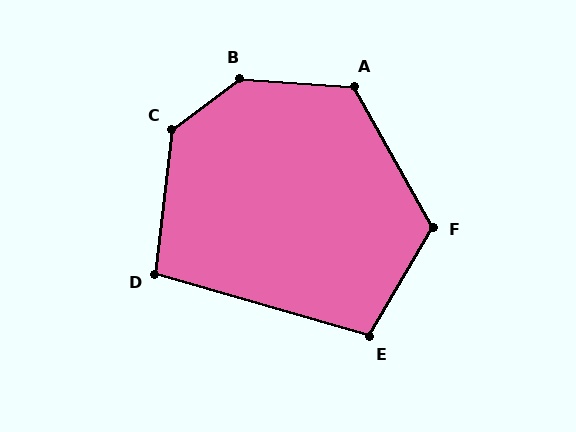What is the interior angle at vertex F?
Approximately 121 degrees (obtuse).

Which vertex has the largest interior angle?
B, at approximately 140 degrees.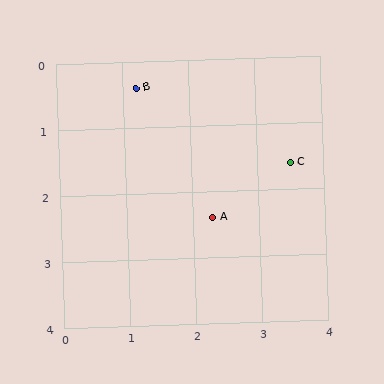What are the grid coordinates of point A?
Point A is at approximately (2.3, 2.4).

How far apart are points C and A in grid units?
Points C and A are about 1.4 grid units apart.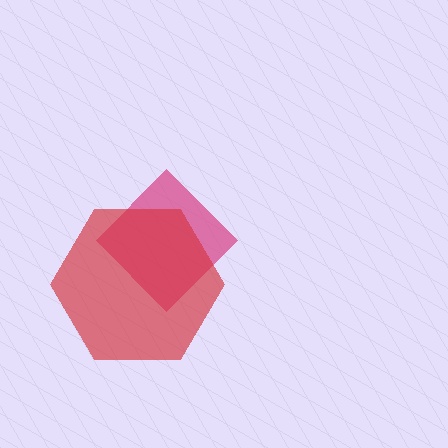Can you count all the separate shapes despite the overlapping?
Yes, there are 2 separate shapes.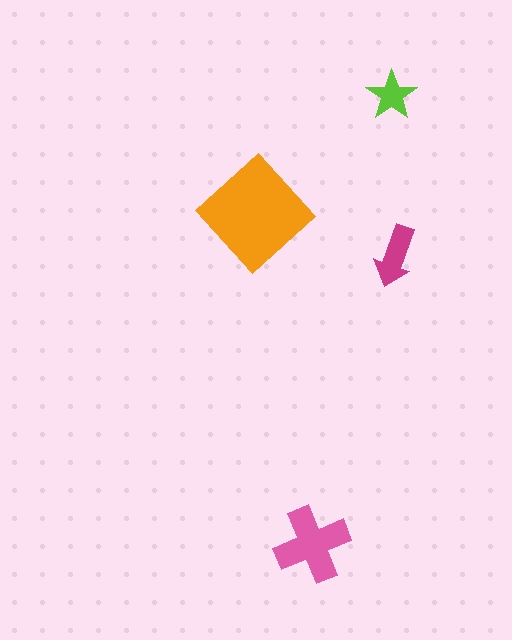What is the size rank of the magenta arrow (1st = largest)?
3rd.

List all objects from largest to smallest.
The orange diamond, the pink cross, the magenta arrow, the lime star.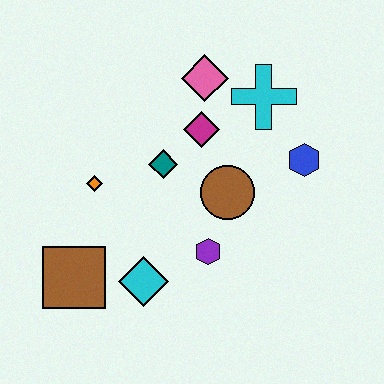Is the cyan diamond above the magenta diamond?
No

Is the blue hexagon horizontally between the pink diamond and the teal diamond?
No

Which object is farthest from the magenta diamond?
The brown square is farthest from the magenta diamond.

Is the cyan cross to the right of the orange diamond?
Yes